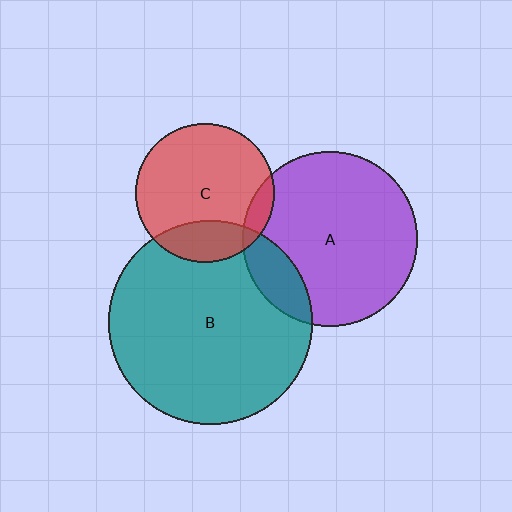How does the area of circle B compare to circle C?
Approximately 2.2 times.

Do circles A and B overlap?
Yes.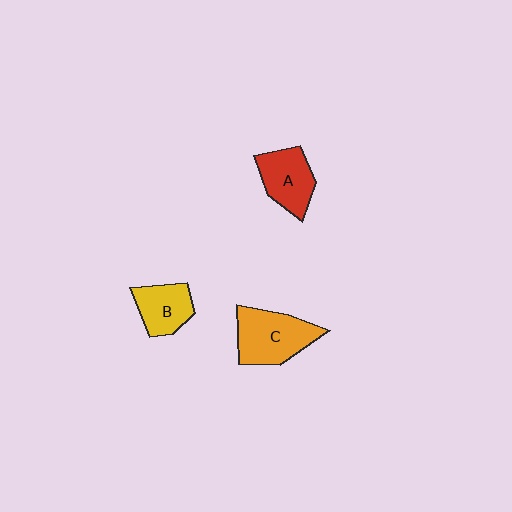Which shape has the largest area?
Shape C (orange).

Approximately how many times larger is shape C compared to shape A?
Approximately 1.3 times.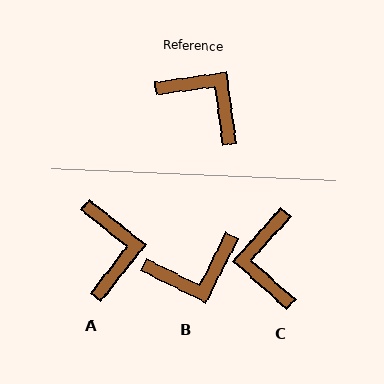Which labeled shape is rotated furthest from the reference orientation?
C, about 130 degrees away.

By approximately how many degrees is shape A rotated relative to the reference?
Approximately 46 degrees clockwise.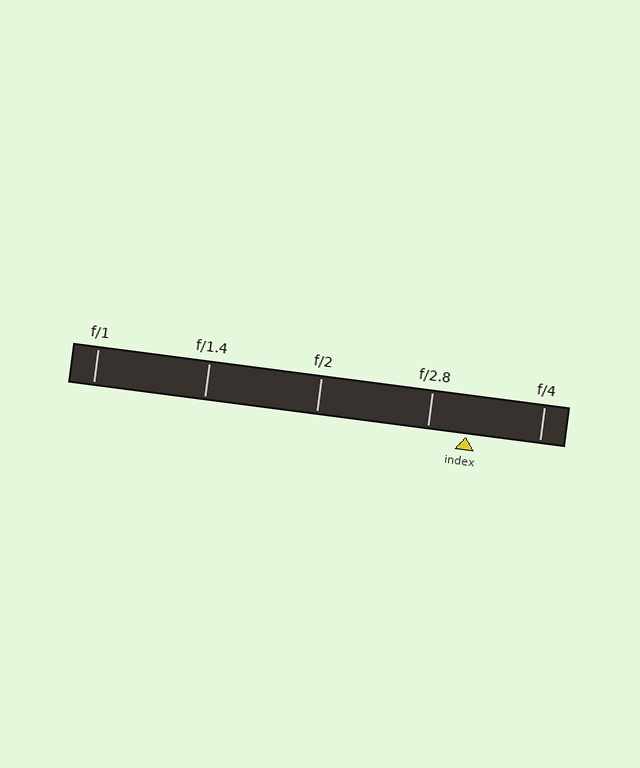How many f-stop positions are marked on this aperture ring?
There are 5 f-stop positions marked.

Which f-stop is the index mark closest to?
The index mark is closest to f/2.8.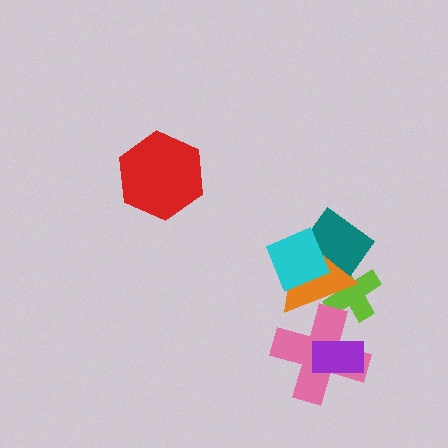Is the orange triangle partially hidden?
Yes, it is partially covered by another shape.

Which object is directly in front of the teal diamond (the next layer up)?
The orange triangle is directly in front of the teal diamond.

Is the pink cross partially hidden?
Yes, it is partially covered by another shape.